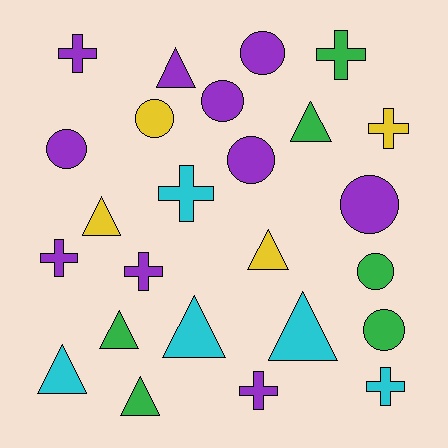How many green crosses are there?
There is 1 green cross.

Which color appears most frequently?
Purple, with 10 objects.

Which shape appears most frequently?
Triangle, with 9 objects.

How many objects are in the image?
There are 25 objects.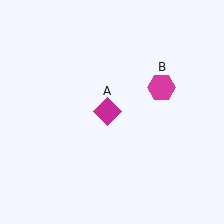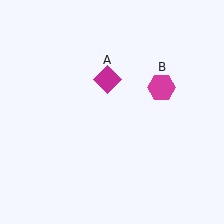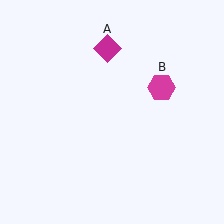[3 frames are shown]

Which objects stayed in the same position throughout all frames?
Magenta hexagon (object B) remained stationary.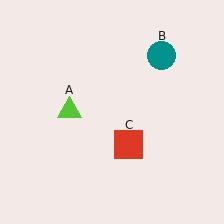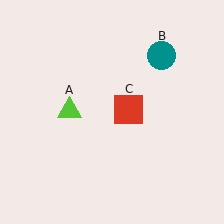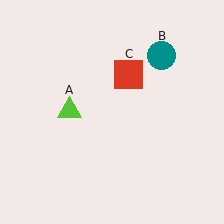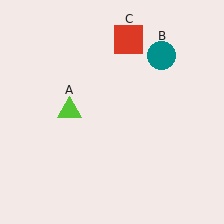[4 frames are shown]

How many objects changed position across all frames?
1 object changed position: red square (object C).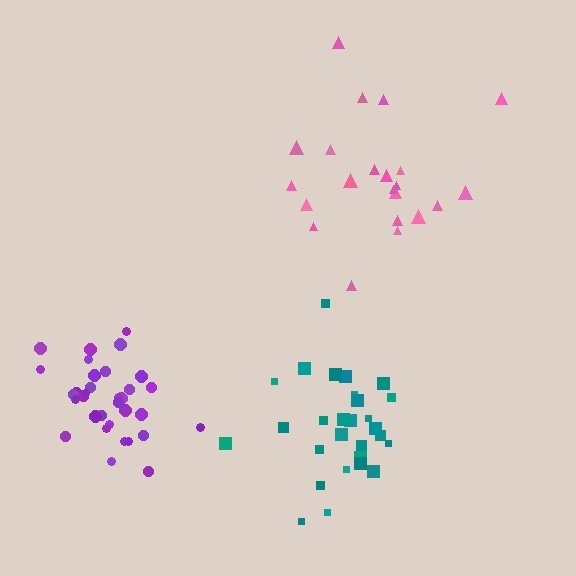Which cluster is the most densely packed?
Purple.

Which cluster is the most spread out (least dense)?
Pink.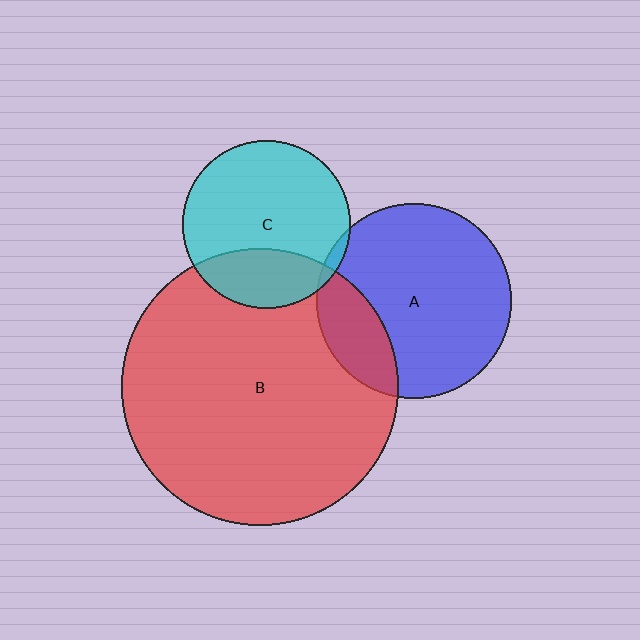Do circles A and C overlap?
Yes.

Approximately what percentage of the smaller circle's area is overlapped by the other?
Approximately 5%.